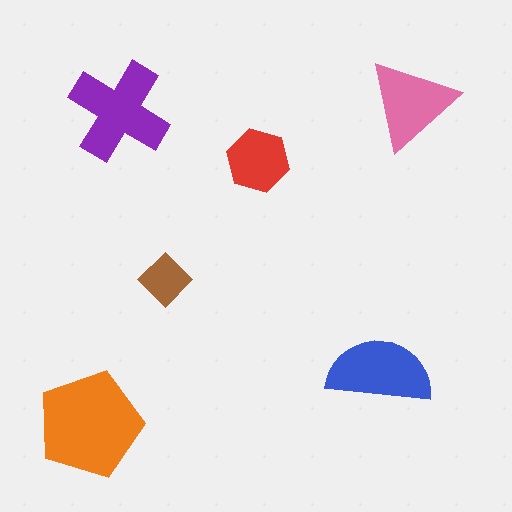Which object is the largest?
The orange pentagon.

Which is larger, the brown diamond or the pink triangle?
The pink triangle.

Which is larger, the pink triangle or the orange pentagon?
The orange pentagon.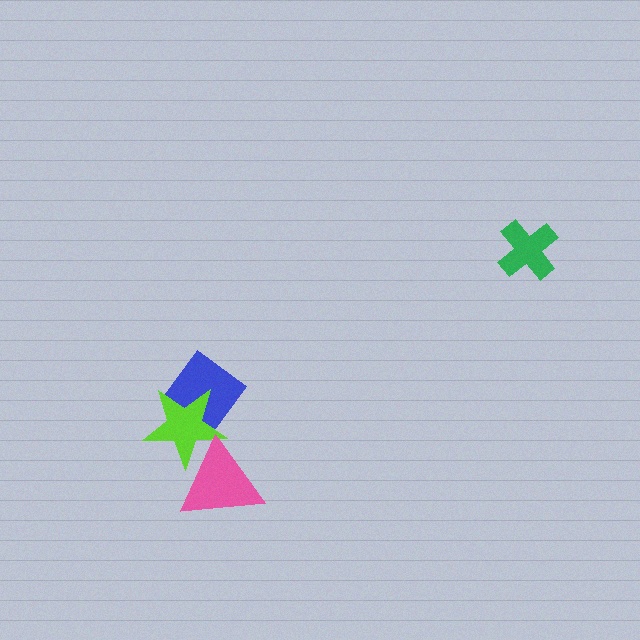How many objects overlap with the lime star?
2 objects overlap with the lime star.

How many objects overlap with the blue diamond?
1 object overlaps with the blue diamond.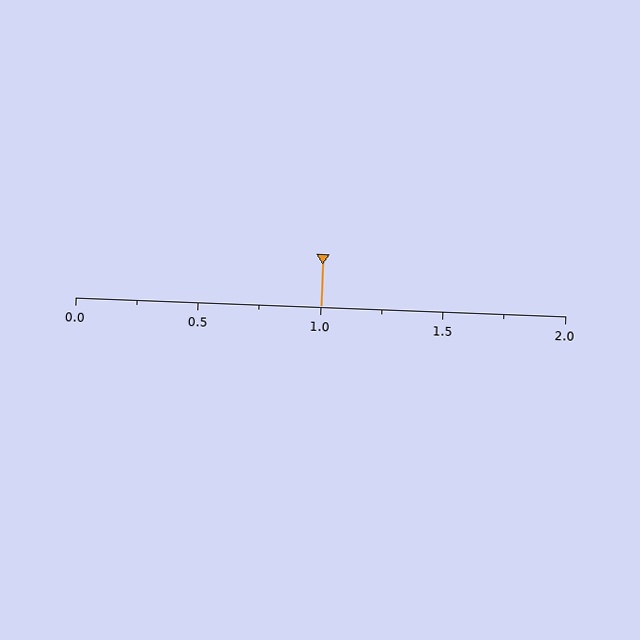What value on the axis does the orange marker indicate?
The marker indicates approximately 1.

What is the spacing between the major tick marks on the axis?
The major ticks are spaced 0.5 apart.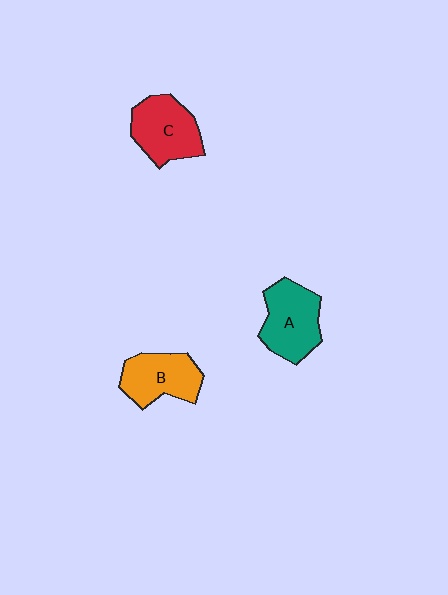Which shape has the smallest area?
Shape B (orange).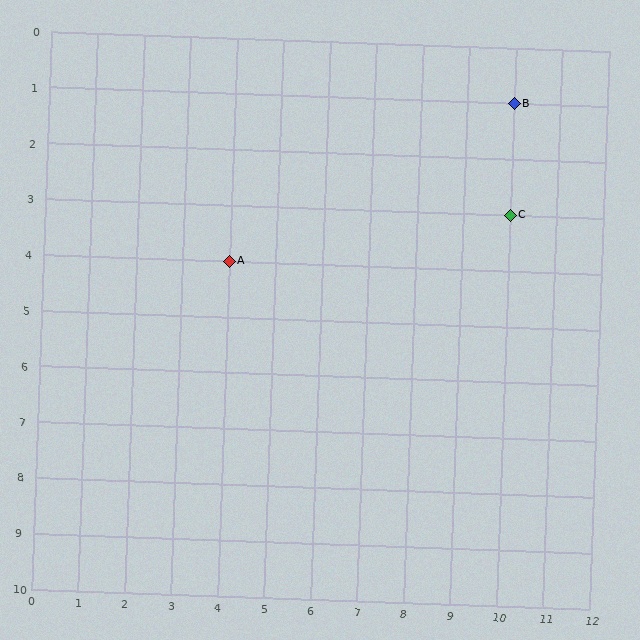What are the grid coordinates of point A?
Point A is at grid coordinates (4, 4).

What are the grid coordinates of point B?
Point B is at grid coordinates (10, 1).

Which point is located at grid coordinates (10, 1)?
Point B is at (10, 1).